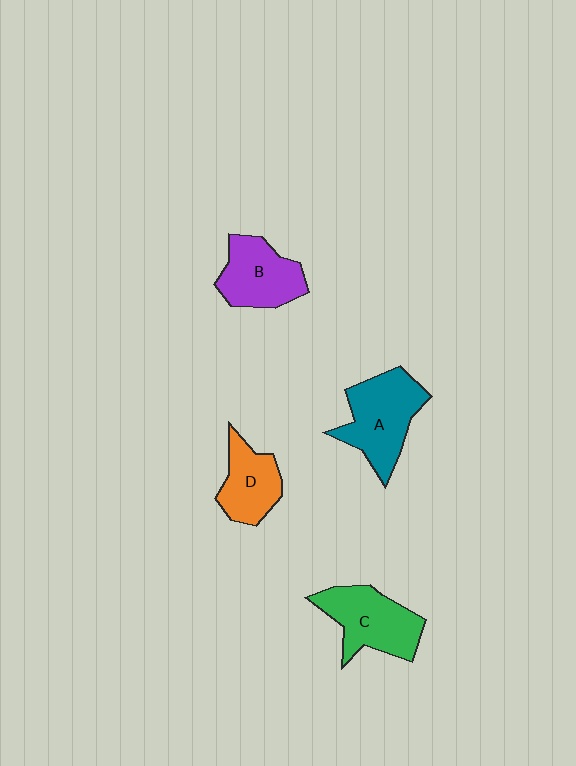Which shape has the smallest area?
Shape D (orange).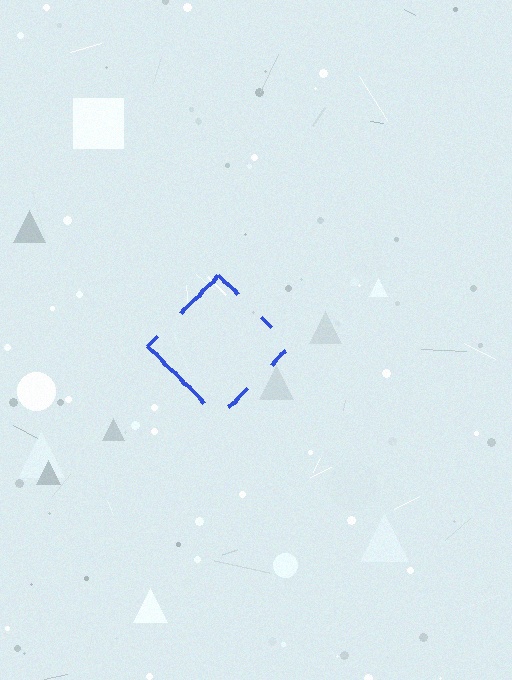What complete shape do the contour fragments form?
The contour fragments form a diamond.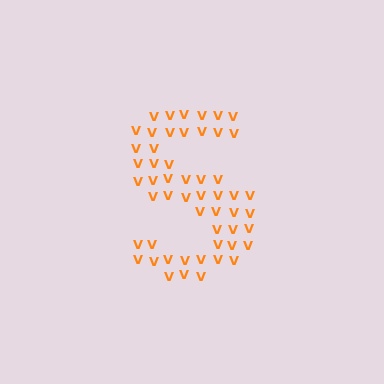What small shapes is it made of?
It is made of small letter V's.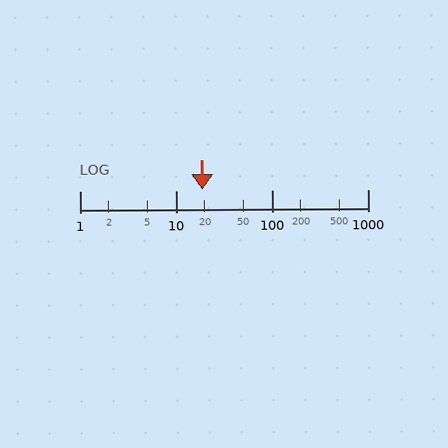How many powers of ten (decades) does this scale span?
The scale spans 3 decades, from 1 to 1000.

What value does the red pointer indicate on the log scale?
The pointer indicates approximately 19.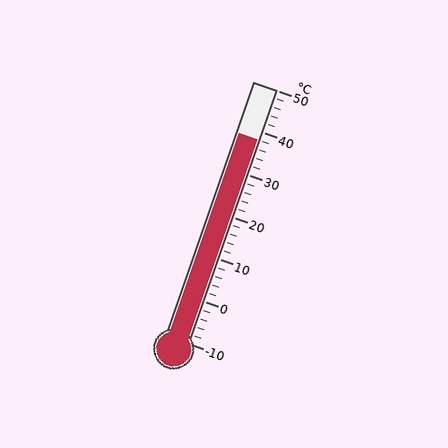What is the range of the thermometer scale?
The thermometer scale ranges from -10°C to 50°C.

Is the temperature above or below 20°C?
The temperature is above 20°C.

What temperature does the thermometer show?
The thermometer shows approximately 38°C.